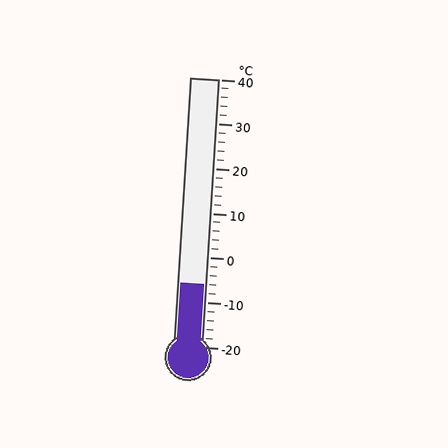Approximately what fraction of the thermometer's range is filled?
The thermometer is filled to approximately 25% of its range.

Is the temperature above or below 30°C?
The temperature is below 30°C.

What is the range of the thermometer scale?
The thermometer scale ranges from -20°C to 40°C.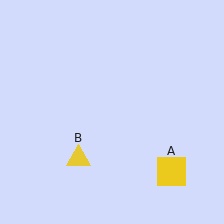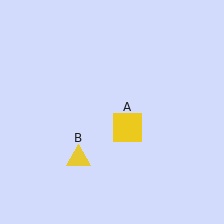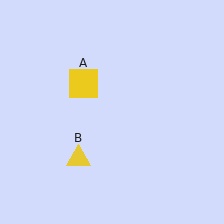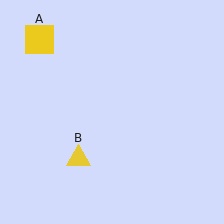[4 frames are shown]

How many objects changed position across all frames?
1 object changed position: yellow square (object A).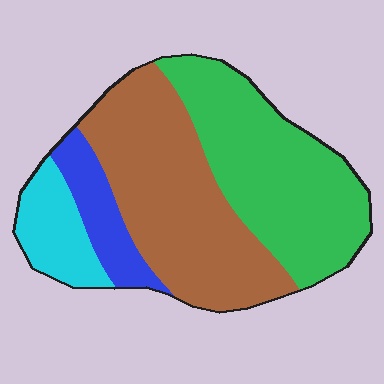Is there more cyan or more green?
Green.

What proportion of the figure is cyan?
Cyan covers around 10% of the figure.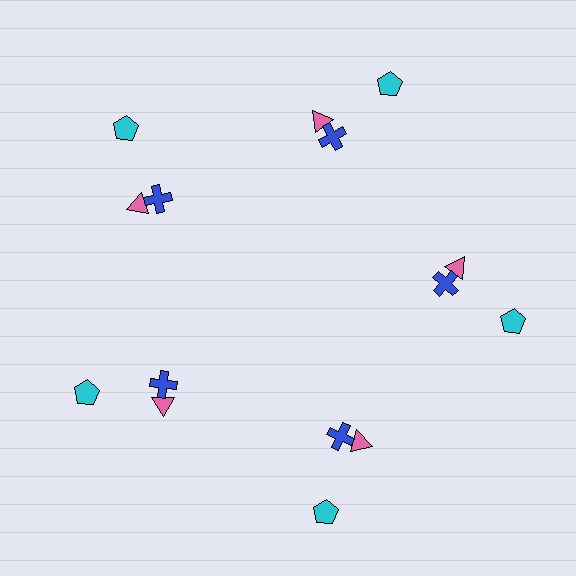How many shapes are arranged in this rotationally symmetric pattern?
There are 15 shapes, arranged in 5 groups of 3.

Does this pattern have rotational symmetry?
Yes, this pattern has 5-fold rotational symmetry. It looks the same after rotating 72 degrees around the center.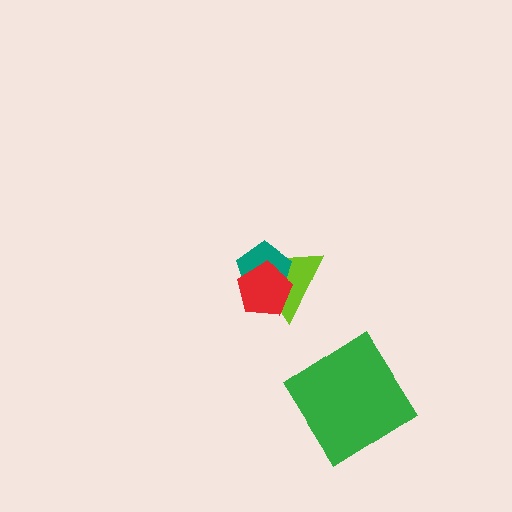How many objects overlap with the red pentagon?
2 objects overlap with the red pentagon.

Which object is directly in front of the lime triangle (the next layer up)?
The teal pentagon is directly in front of the lime triangle.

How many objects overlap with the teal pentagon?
2 objects overlap with the teal pentagon.